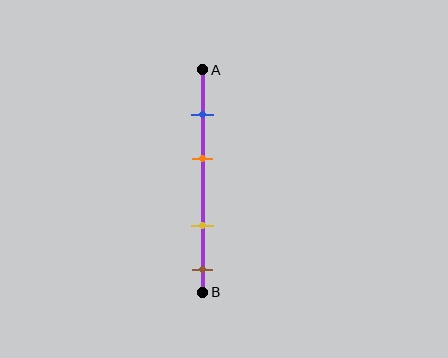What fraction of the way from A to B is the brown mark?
The brown mark is approximately 90% (0.9) of the way from A to B.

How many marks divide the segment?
There are 4 marks dividing the segment.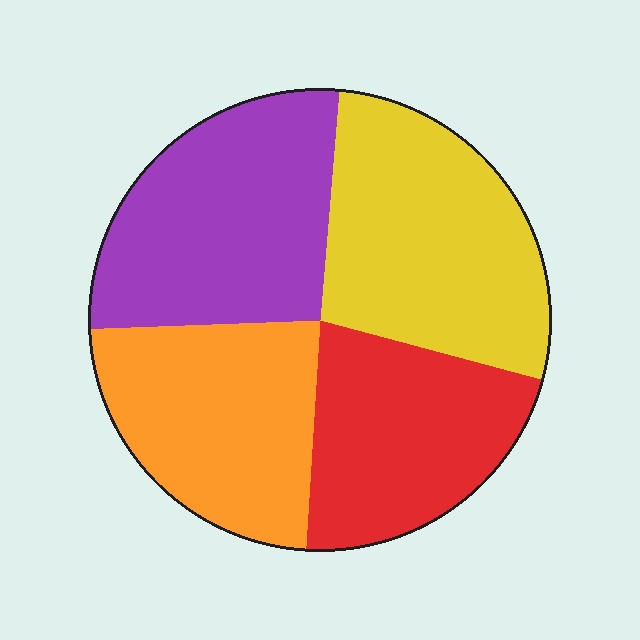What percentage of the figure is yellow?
Yellow covers 28% of the figure.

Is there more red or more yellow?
Yellow.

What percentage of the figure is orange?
Orange takes up about one quarter (1/4) of the figure.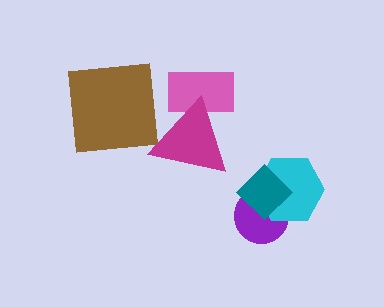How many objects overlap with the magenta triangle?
1 object overlaps with the magenta triangle.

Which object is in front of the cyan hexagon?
The teal diamond is in front of the cyan hexagon.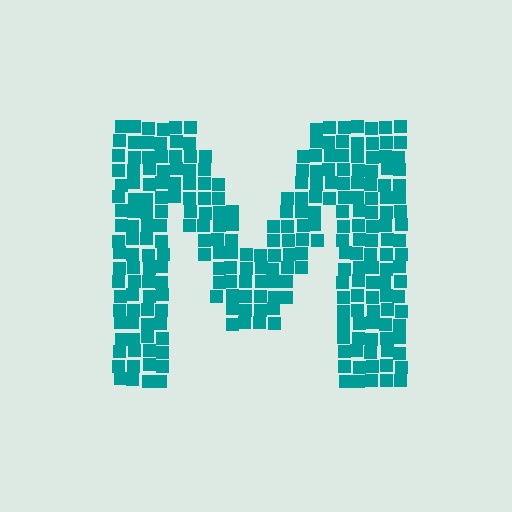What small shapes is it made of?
It is made of small squares.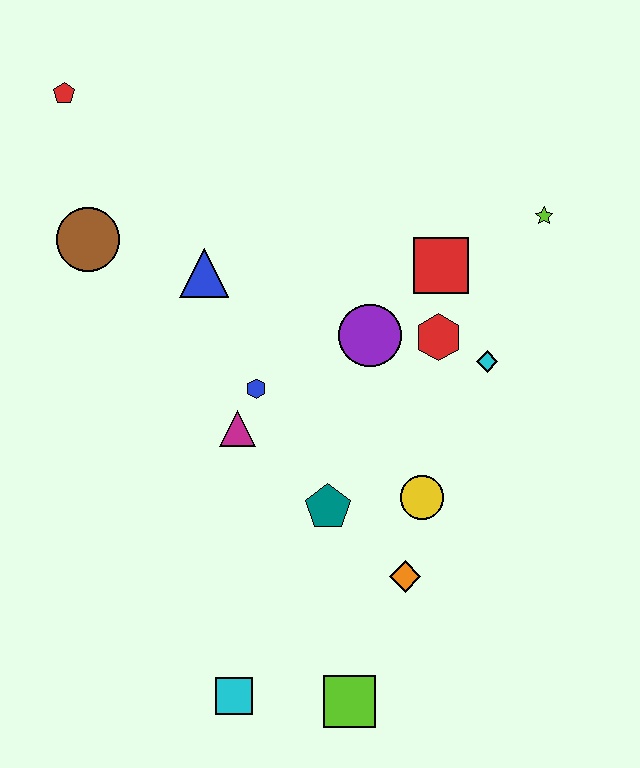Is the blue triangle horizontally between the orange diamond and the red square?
No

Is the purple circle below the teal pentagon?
No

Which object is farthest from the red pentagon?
The lime square is farthest from the red pentagon.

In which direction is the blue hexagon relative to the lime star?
The blue hexagon is to the left of the lime star.